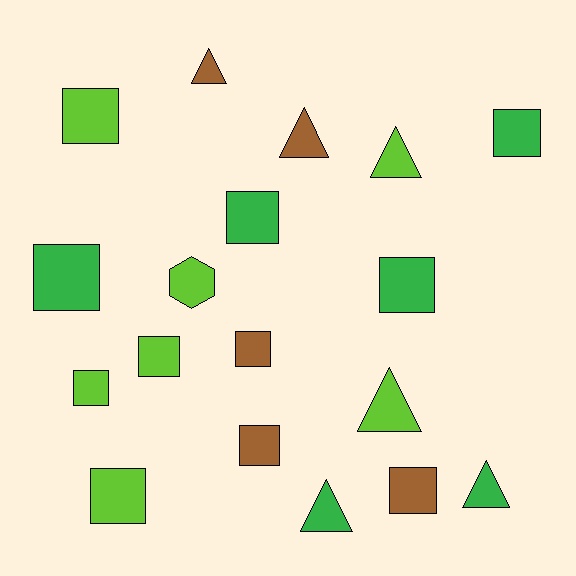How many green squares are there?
There are 4 green squares.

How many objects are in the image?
There are 18 objects.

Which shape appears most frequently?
Square, with 11 objects.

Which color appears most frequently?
Lime, with 7 objects.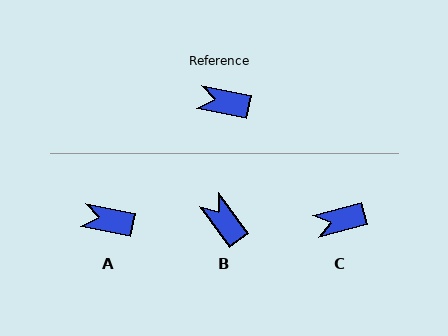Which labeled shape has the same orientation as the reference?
A.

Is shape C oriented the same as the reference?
No, it is off by about 26 degrees.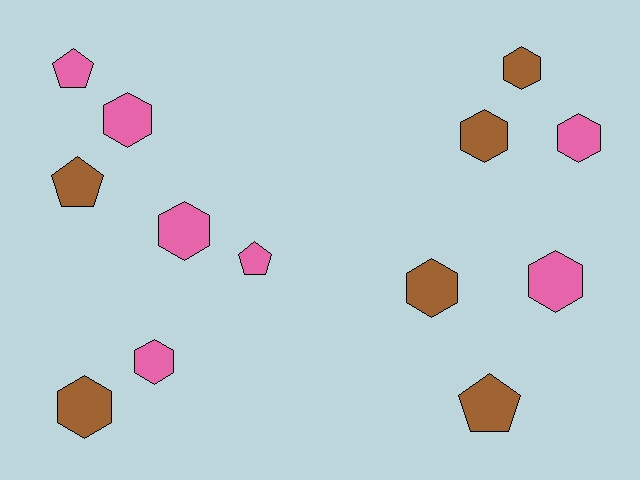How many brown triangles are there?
There are no brown triangles.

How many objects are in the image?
There are 13 objects.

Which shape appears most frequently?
Hexagon, with 9 objects.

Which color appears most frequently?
Pink, with 7 objects.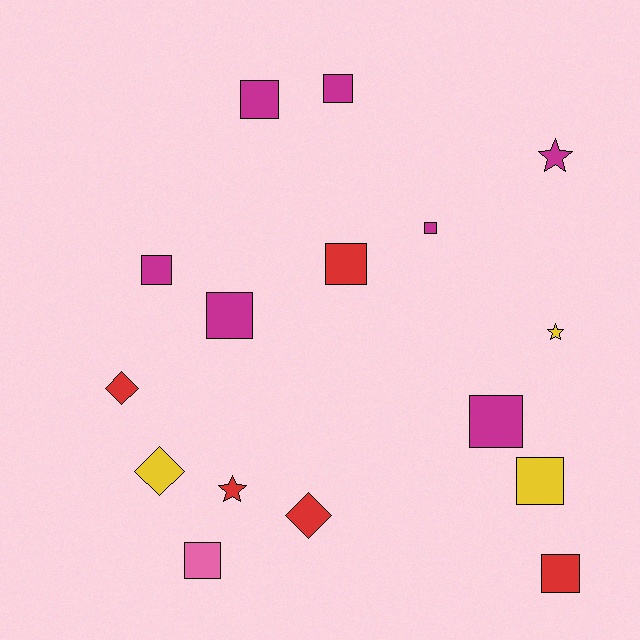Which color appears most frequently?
Magenta, with 7 objects.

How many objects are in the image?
There are 16 objects.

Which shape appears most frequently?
Square, with 10 objects.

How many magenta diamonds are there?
There are no magenta diamonds.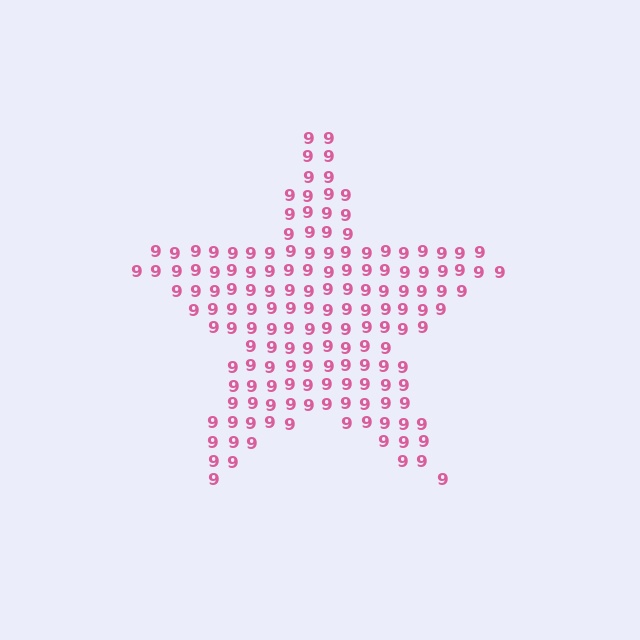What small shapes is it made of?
It is made of small digit 9's.